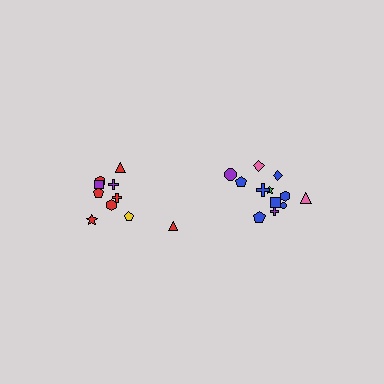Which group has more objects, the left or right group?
The right group.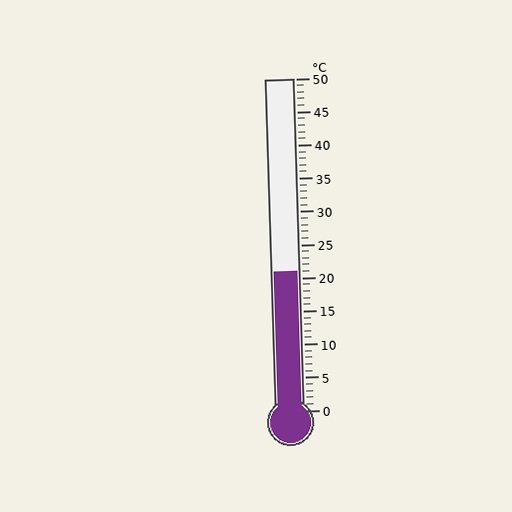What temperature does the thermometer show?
The thermometer shows approximately 21°C.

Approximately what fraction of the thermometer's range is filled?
The thermometer is filled to approximately 40% of its range.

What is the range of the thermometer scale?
The thermometer scale ranges from 0°C to 50°C.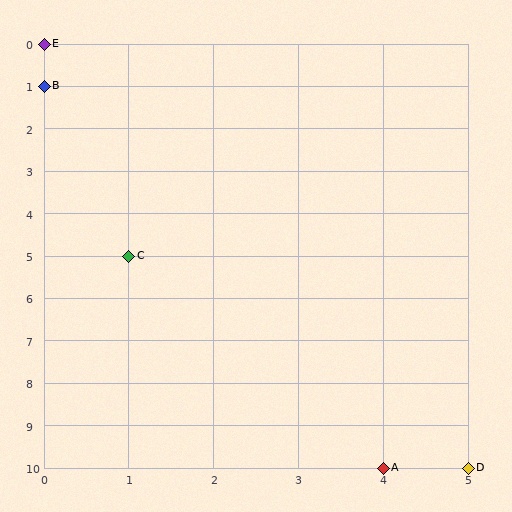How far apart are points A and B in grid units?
Points A and B are 4 columns and 9 rows apart (about 9.8 grid units diagonally).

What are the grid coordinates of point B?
Point B is at grid coordinates (0, 1).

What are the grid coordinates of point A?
Point A is at grid coordinates (4, 10).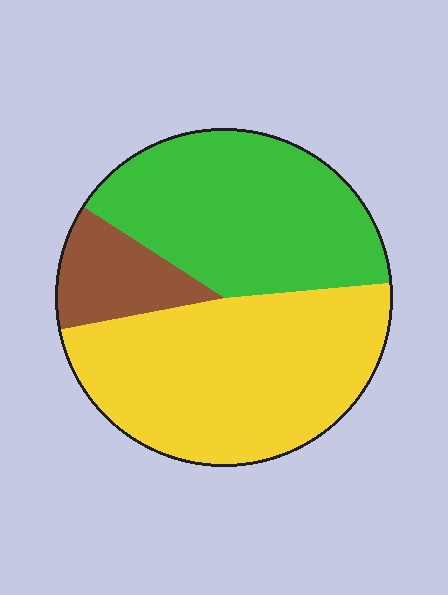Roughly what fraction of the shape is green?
Green takes up about two fifths (2/5) of the shape.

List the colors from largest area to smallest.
From largest to smallest: yellow, green, brown.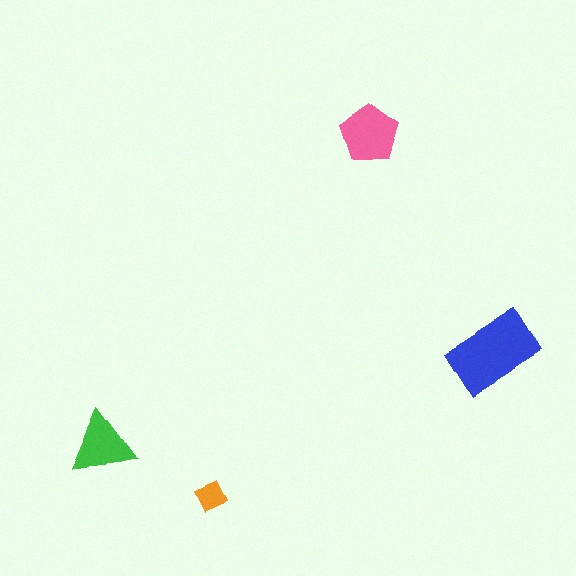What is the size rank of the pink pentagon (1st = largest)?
2nd.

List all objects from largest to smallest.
The blue rectangle, the pink pentagon, the green triangle, the orange diamond.